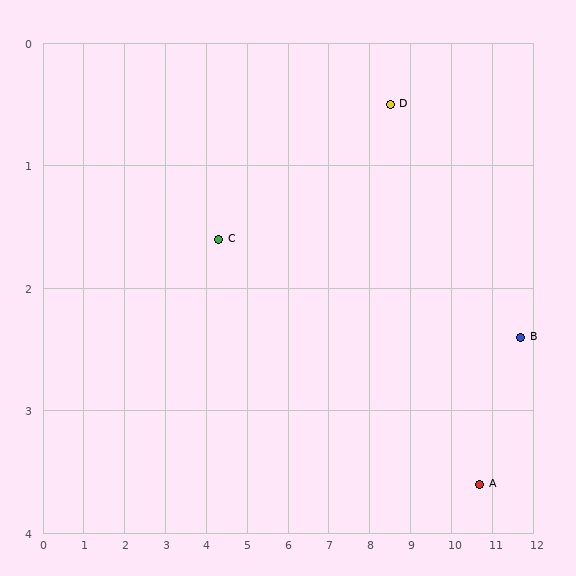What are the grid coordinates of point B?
Point B is at approximately (11.7, 2.4).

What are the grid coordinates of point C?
Point C is at approximately (4.3, 1.6).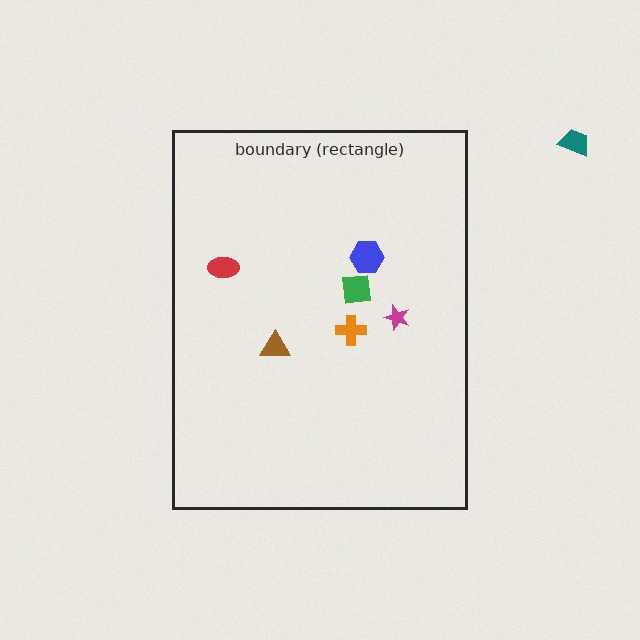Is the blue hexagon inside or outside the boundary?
Inside.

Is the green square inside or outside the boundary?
Inside.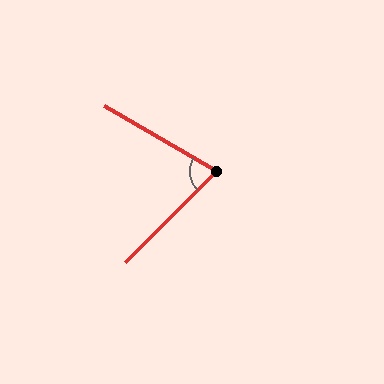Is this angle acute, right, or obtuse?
It is acute.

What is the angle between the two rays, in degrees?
Approximately 75 degrees.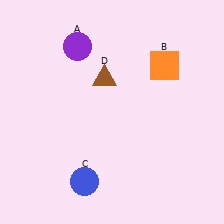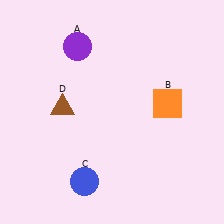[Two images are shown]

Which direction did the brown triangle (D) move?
The brown triangle (D) moved left.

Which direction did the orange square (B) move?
The orange square (B) moved down.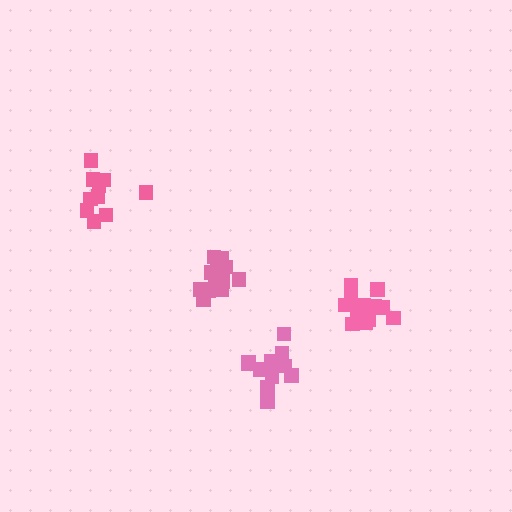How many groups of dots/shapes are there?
There are 4 groups.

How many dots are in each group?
Group 1: 14 dots, Group 2: 15 dots, Group 3: 10 dots, Group 4: 11 dots (50 total).